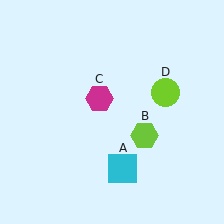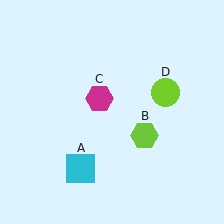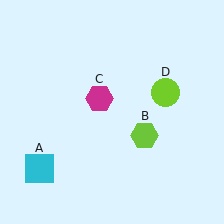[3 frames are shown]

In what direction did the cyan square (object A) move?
The cyan square (object A) moved left.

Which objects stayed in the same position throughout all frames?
Lime hexagon (object B) and magenta hexagon (object C) and lime circle (object D) remained stationary.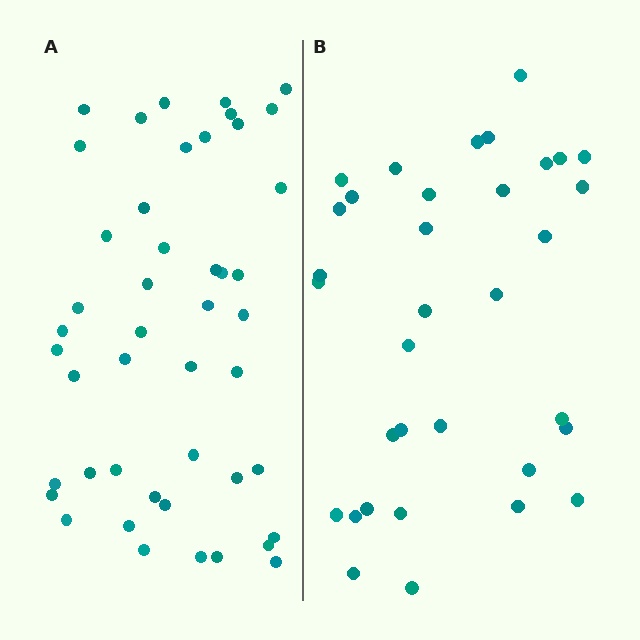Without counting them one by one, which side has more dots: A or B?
Region A (the left region) has more dots.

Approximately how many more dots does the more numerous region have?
Region A has roughly 12 or so more dots than region B.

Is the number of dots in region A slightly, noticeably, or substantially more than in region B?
Region A has noticeably more, but not dramatically so. The ratio is roughly 1.4 to 1.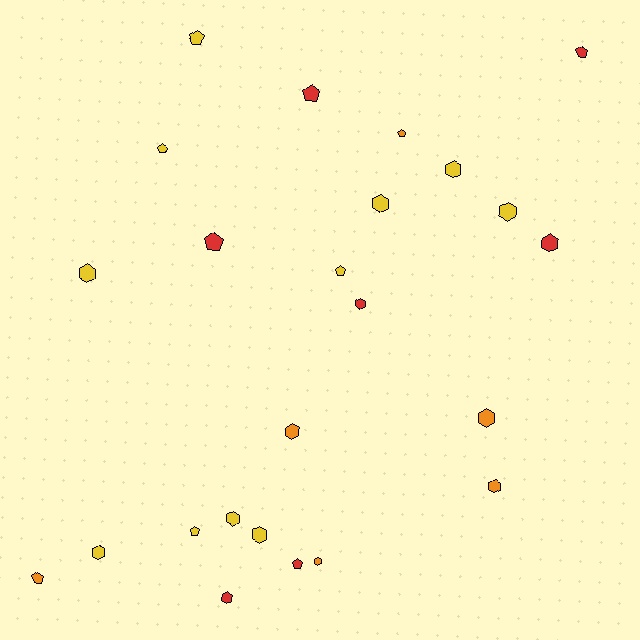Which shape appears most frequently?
Hexagon, with 14 objects.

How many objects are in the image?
There are 24 objects.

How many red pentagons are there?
There are 4 red pentagons.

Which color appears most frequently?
Yellow, with 11 objects.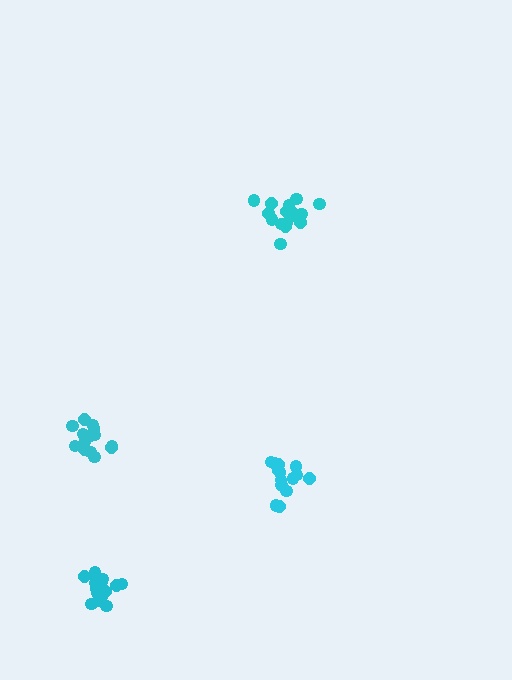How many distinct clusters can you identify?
There are 4 distinct clusters.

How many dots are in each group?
Group 1: 15 dots, Group 2: 14 dots, Group 3: 16 dots, Group 4: 16 dots (61 total).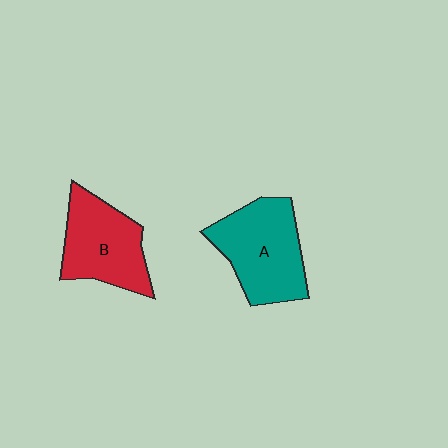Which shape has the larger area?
Shape A (teal).